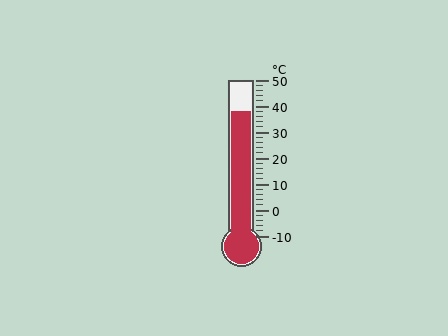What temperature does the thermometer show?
The thermometer shows approximately 38°C.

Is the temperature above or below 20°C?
The temperature is above 20°C.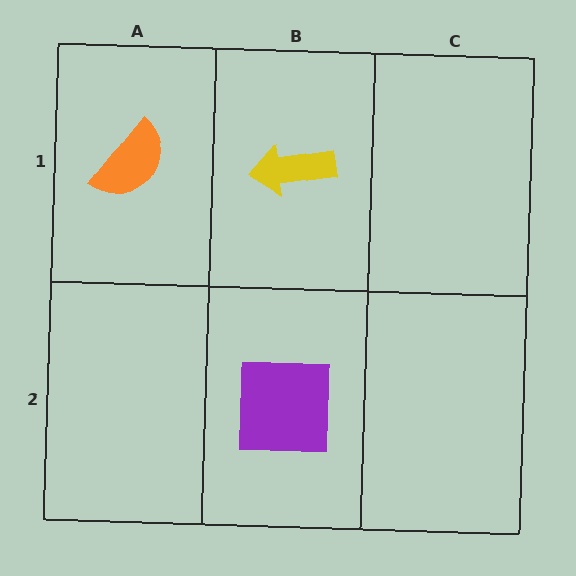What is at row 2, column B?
A purple square.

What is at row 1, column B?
A yellow arrow.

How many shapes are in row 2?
1 shape.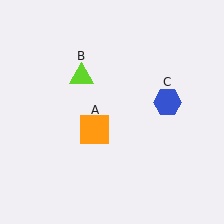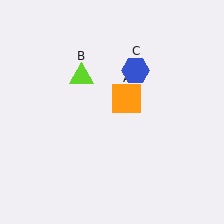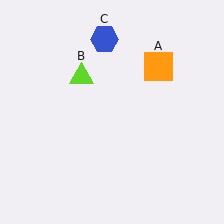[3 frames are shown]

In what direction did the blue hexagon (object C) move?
The blue hexagon (object C) moved up and to the left.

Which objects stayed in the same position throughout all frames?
Lime triangle (object B) remained stationary.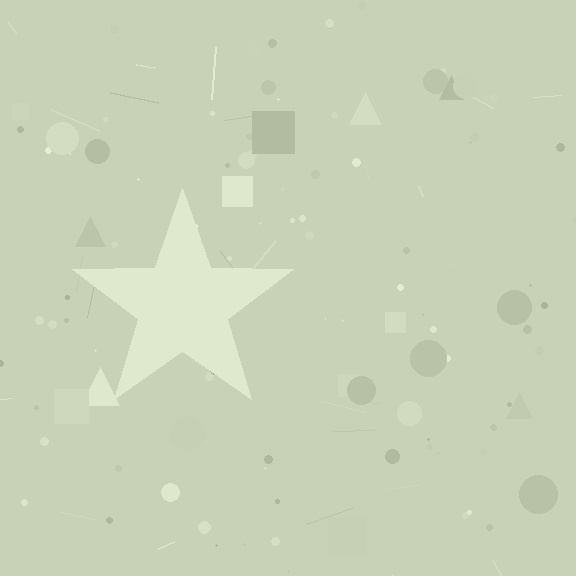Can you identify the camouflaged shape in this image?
The camouflaged shape is a star.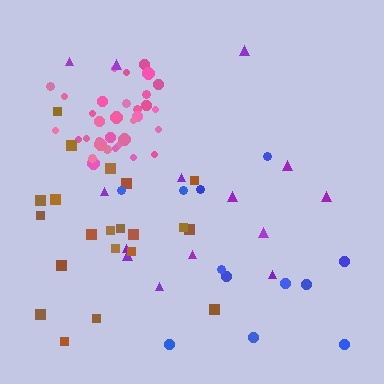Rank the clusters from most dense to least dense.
pink, brown, purple, blue.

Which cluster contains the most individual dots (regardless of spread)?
Pink (34).